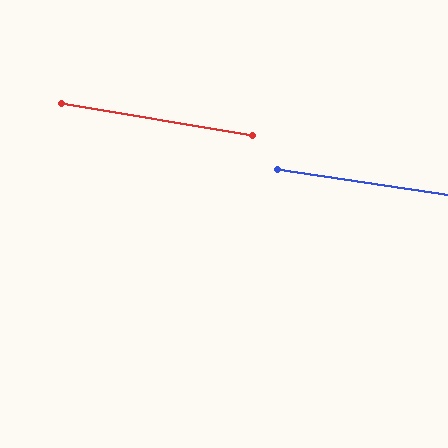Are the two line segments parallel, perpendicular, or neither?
Parallel — their directions differ by only 1.2°.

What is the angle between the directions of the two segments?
Approximately 1 degree.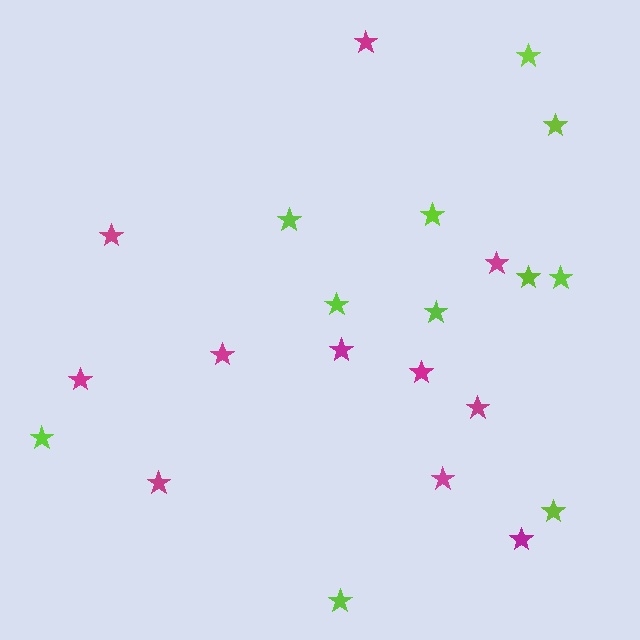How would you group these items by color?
There are 2 groups: one group of magenta stars (11) and one group of lime stars (11).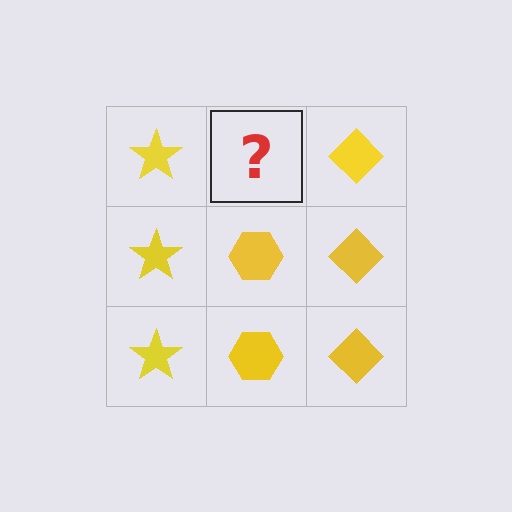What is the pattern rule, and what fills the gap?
The rule is that each column has a consistent shape. The gap should be filled with a yellow hexagon.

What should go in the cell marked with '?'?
The missing cell should contain a yellow hexagon.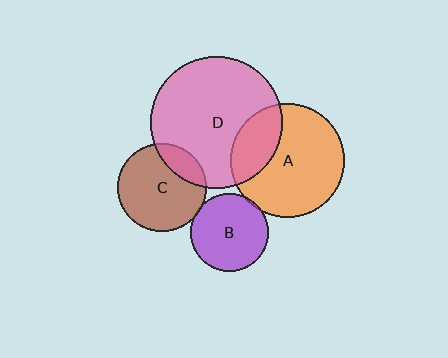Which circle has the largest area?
Circle D (pink).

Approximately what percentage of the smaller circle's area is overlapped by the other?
Approximately 20%.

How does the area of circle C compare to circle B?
Approximately 1.3 times.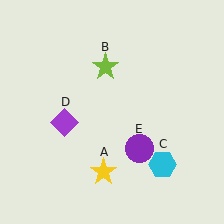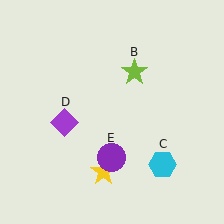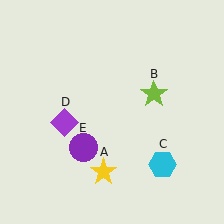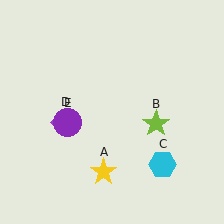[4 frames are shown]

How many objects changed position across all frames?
2 objects changed position: lime star (object B), purple circle (object E).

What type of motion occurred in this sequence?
The lime star (object B), purple circle (object E) rotated clockwise around the center of the scene.